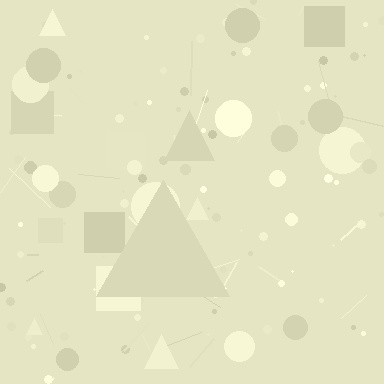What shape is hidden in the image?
A triangle is hidden in the image.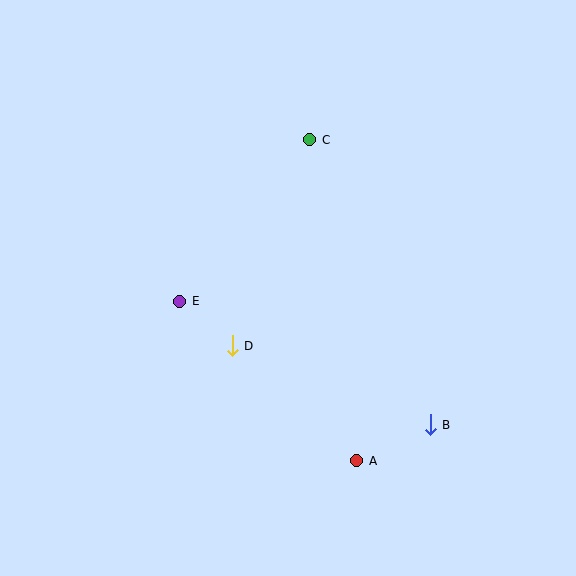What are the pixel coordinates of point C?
Point C is at (310, 140).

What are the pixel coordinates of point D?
Point D is at (232, 346).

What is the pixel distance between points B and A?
The distance between B and A is 82 pixels.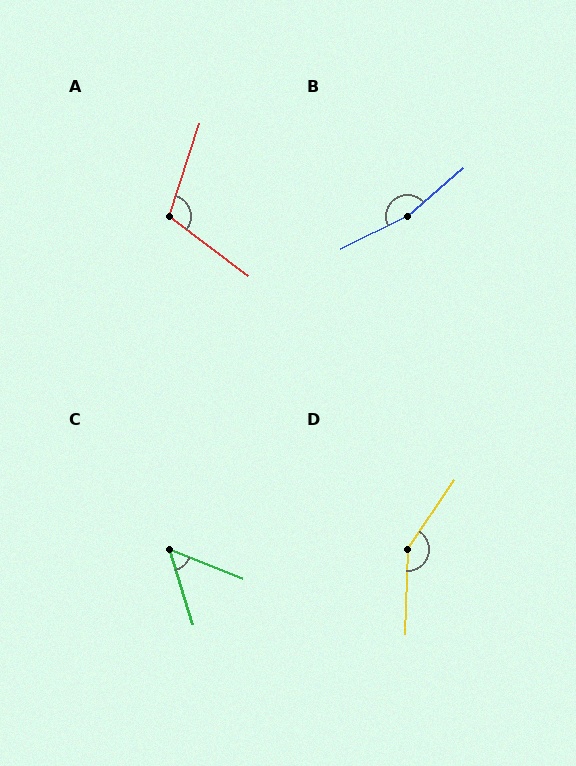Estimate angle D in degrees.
Approximately 147 degrees.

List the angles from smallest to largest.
C (51°), A (109°), D (147°), B (166°).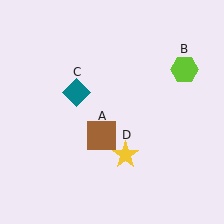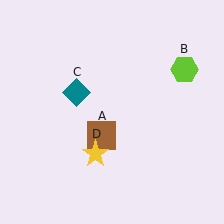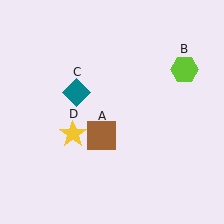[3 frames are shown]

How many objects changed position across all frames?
1 object changed position: yellow star (object D).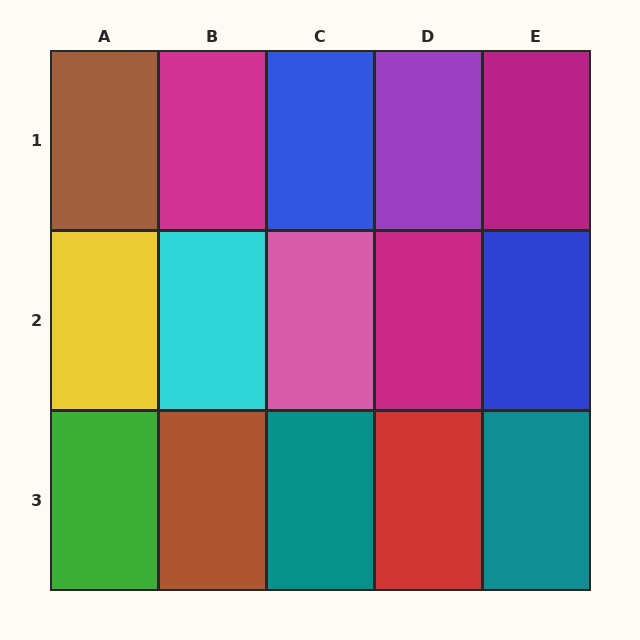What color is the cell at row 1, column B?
Magenta.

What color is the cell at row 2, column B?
Cyan.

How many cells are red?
1 cell is red.